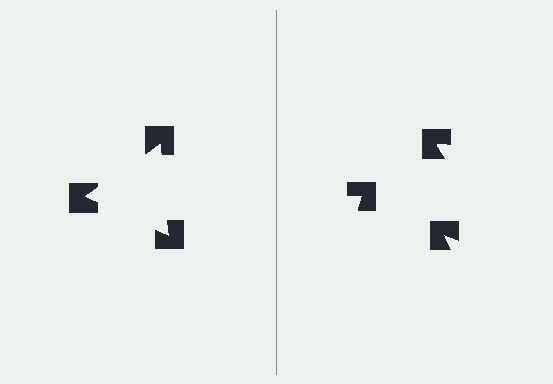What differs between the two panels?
The notched squares are positioned identically on both sides; only the wedge orientations differ. On the left they align to a triangle; on the right they are misaligned.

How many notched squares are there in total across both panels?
6 — 3 on each side.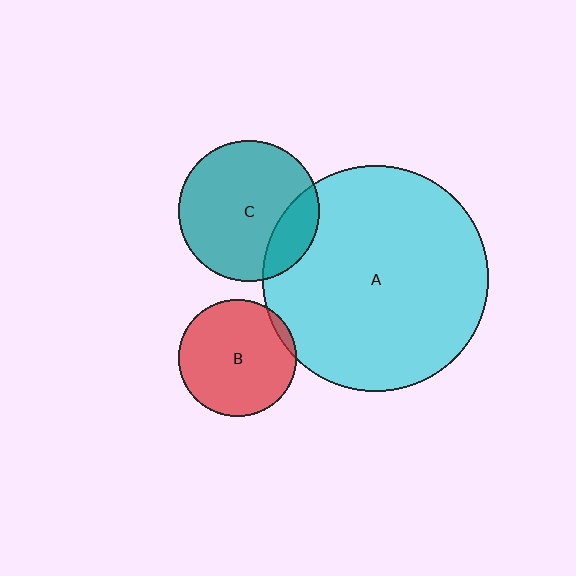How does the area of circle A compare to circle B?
Approximately 3.7 times.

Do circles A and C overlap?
Yes.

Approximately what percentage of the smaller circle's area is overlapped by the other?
Approximately 20%.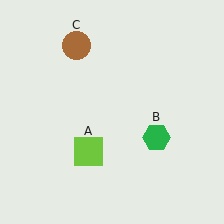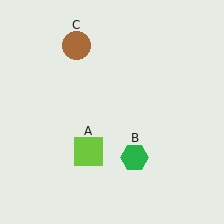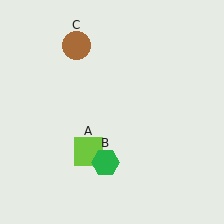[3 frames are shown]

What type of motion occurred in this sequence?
The green hexagon (object B) rotated clockwise around the center of the scene.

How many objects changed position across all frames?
1 object changed position: green hexagon (object B).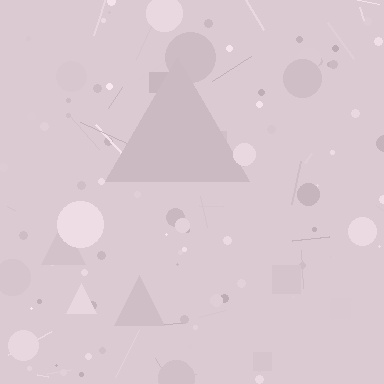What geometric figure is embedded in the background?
A triangle is embedded in the background.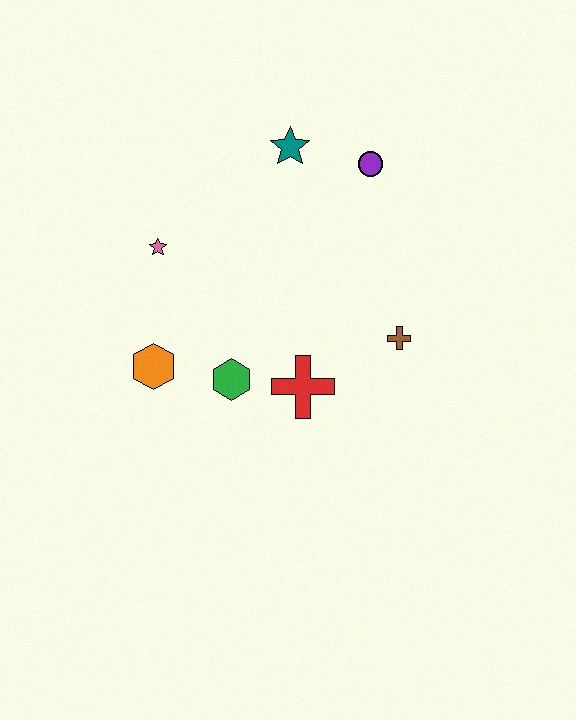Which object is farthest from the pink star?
The brown cross is farthest from the pink star.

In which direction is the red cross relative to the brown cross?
The red cross is to the left of the brown cross.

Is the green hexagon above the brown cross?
No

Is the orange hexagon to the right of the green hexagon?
No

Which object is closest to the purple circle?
The teal star is closest to the purple circle.